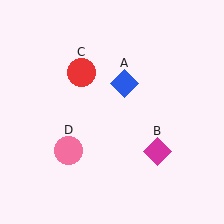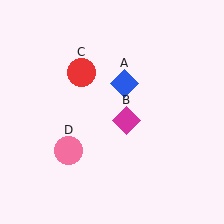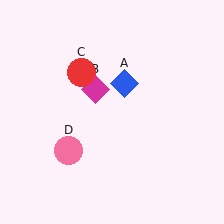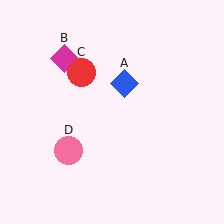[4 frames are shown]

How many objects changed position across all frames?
1 object changed position: magenta diamond (object B).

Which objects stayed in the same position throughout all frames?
Blue diamond (object A) and red circle (object C) and pink circle (object D) remained stationary.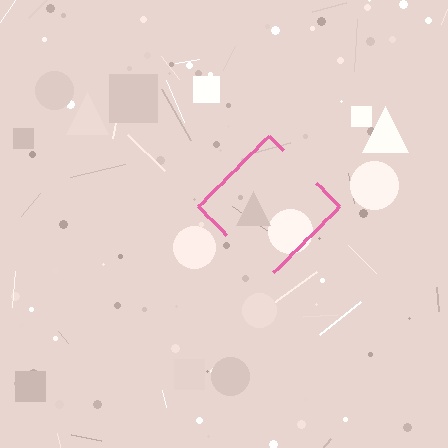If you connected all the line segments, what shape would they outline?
They would outline a diamond.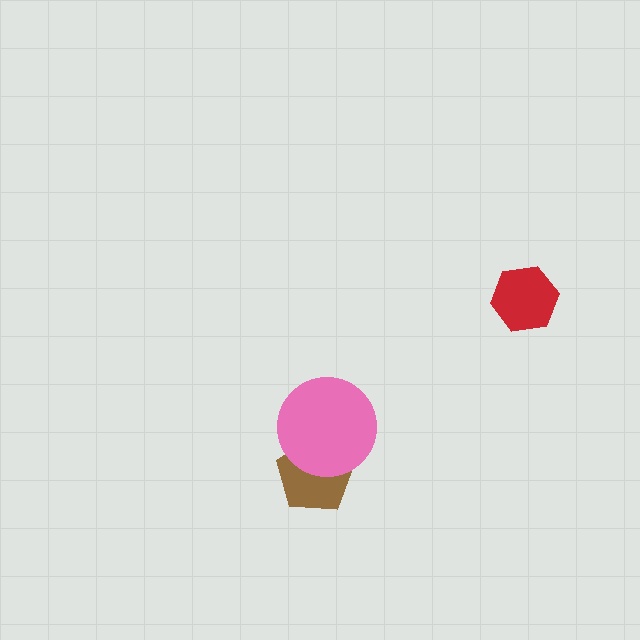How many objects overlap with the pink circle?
1 object overlaps with the pink circle.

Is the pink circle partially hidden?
No, no other shape covers it.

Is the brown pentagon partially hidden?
Yes, it is partially covered by another shape.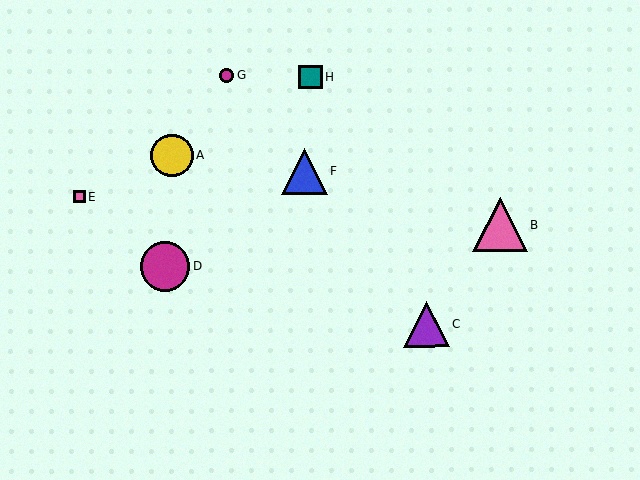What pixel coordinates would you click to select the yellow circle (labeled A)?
Click at (172, 155) to select the yellow circle A.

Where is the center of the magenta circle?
The center of the magenta circle is at (165, 266).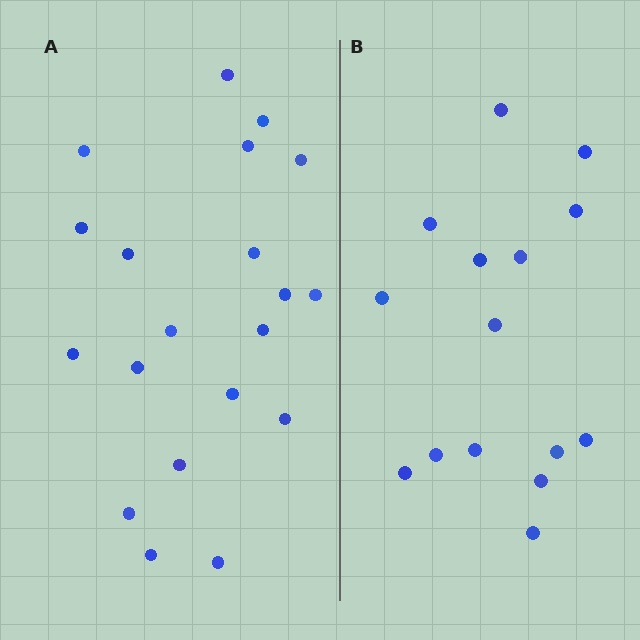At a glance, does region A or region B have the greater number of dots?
Region A (the left region) has more dots.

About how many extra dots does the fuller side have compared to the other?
Region A has about 5 more dots than region B.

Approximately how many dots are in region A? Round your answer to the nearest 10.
About 20 dots.